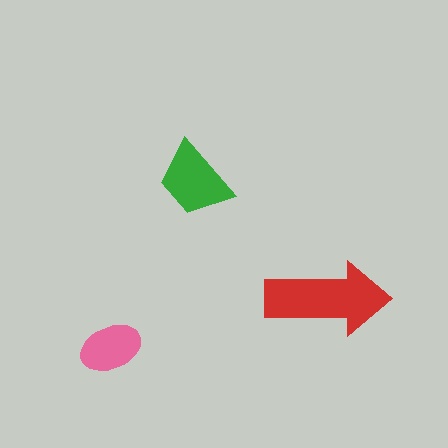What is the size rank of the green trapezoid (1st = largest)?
2nd.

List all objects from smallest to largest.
The pink ellipse, the green trapezoid, the red arrow.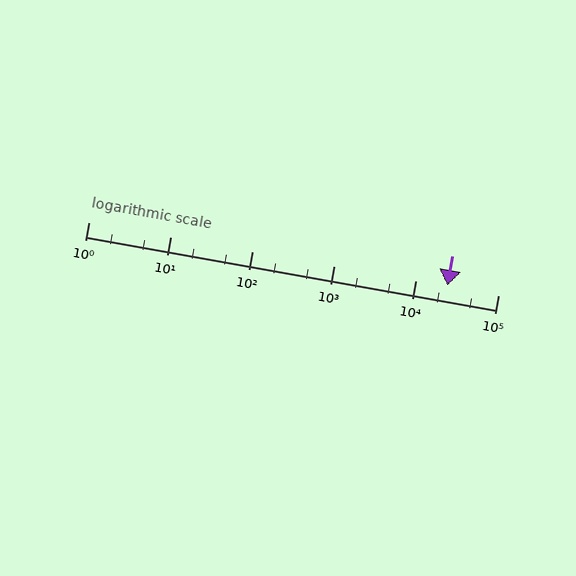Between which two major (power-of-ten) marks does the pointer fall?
The pointer is between 10000 and 100000.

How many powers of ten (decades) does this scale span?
The scale spans 5 decades, from 1 to 100000.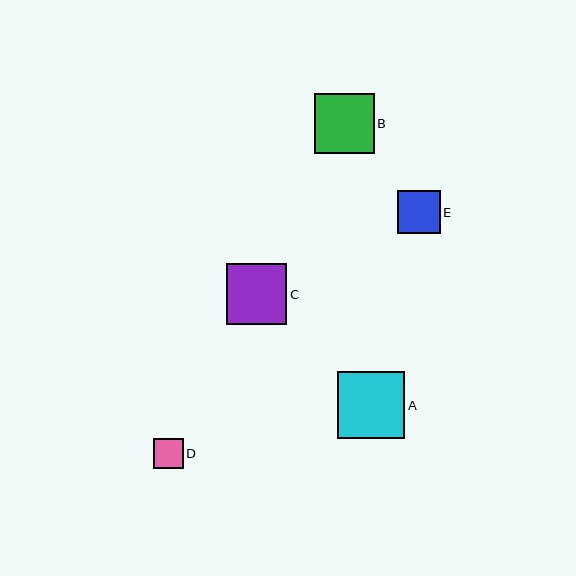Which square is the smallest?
Square D is the smallest with a size of approximately 29 pixels.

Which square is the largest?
Square A is the largest with a size of approximately 67 pixels.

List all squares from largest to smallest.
From largest to smallest: A, C, B, E, D.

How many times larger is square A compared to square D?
Square A is approximately 2.3 times the size of square D.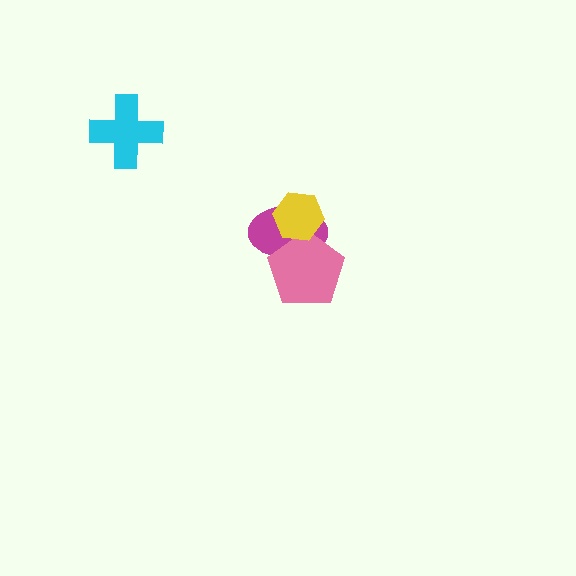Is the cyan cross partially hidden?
No, no other shape covers it.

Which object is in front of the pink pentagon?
The yellow hexagon is in front of the pink pentagon.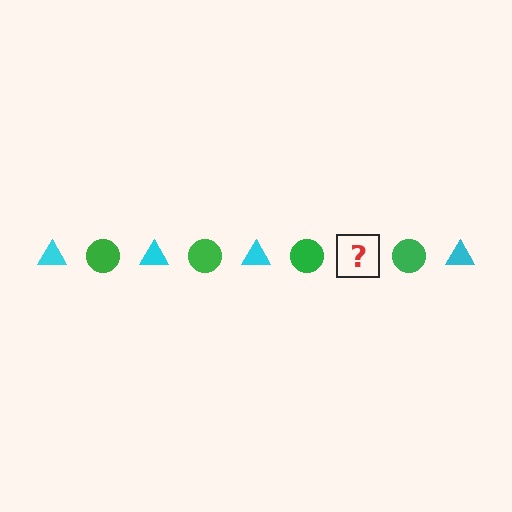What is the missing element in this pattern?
The missing element is a cyan triangle.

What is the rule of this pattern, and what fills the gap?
The rule is that the pattern alternates between cyan triangle and green circle. The gap should be filled with a cyan triangle.